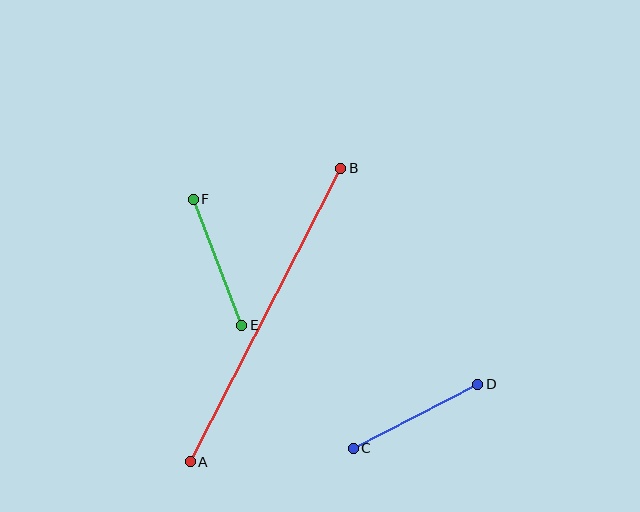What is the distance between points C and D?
The distance is approximately 140 pixels.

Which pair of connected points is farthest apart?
Points A and B are farthest apart.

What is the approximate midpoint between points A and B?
The midpoint is at approximately (266, 315) pixels.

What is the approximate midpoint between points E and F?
The midpoint is at approximately (218, 262) pixels.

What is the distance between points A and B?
The distance is approximately 330 pixels.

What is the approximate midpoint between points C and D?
The midpoint is at approximately (416, 416) pixels.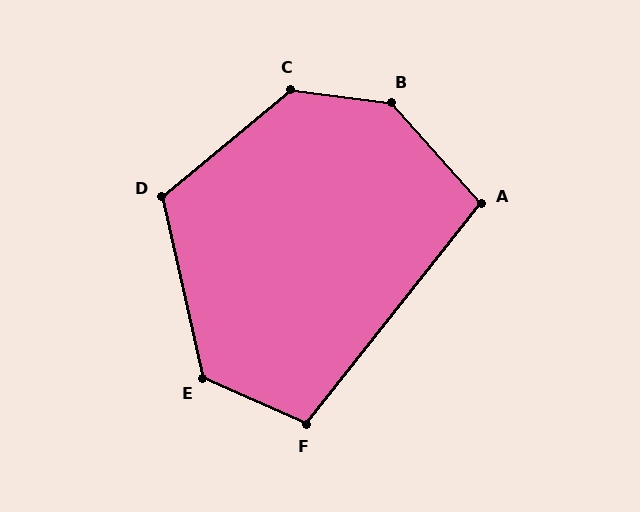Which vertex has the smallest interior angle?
A, at approximately 100 degrees.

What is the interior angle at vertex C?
Approximately 133 degrees (obtuse).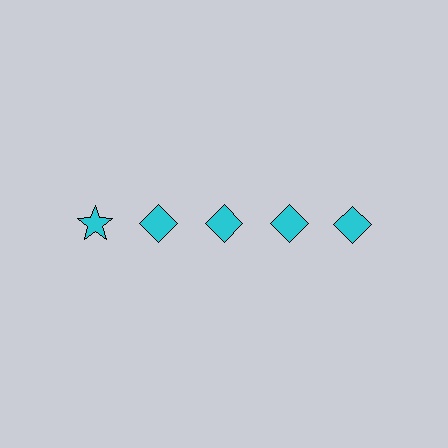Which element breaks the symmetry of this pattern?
The cyan star in the top row, leftmost column breaks the symmetry. All other shapes are cyan diamonds.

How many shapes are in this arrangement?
There are 5 shapes arranged in a grid pattern.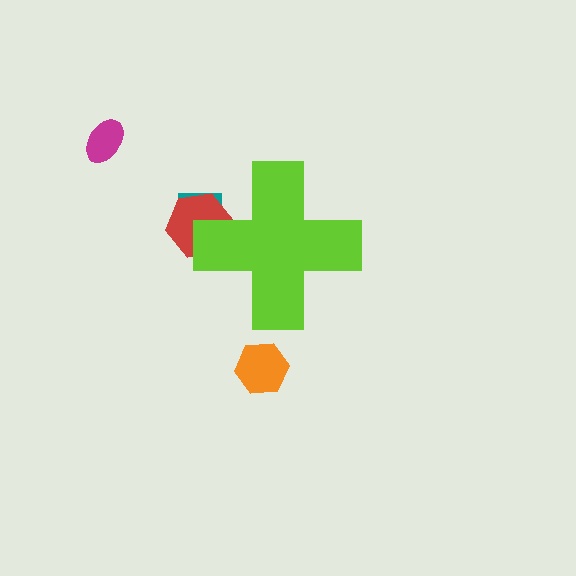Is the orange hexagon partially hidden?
No, the orange hexagon is fully visible.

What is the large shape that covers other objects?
A lime cross.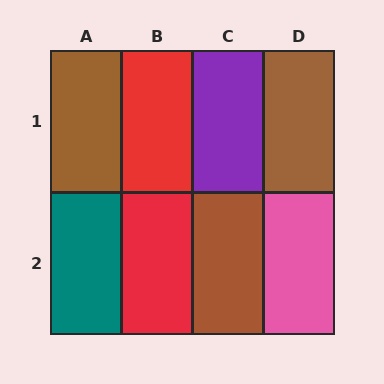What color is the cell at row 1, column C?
Purple.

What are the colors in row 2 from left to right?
Teal, red, brown, pink.